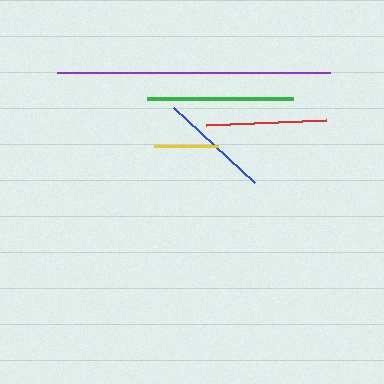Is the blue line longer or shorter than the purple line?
The purple line is longer than the blue line.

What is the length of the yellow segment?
The yellow segment is approximately 65 pixels long.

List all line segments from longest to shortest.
From longest to shortest: purple, green, red, blue, yellow.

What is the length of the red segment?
The red segment is approximately 120 pixels long.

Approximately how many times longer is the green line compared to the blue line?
The green line is approximately 1.3 times the length of the blue line.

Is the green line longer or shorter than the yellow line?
The green line is longer than the yellow line.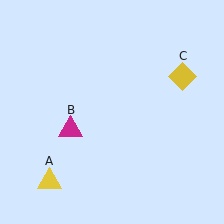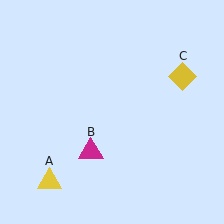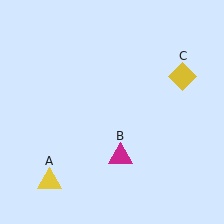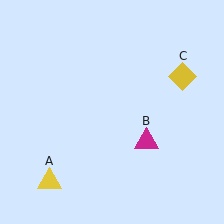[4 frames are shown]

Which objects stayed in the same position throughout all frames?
Yellow triangle (object A) and yellow diamond (object C) remained stationary.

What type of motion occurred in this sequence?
The magenta triangle (object B) rotated counterclockwise around the center of the scene.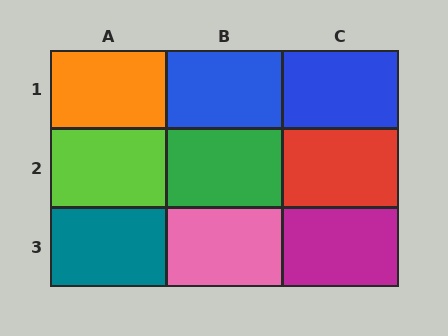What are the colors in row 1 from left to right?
Orange, blue, blue.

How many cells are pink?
1 cell is pink.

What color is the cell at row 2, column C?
Red.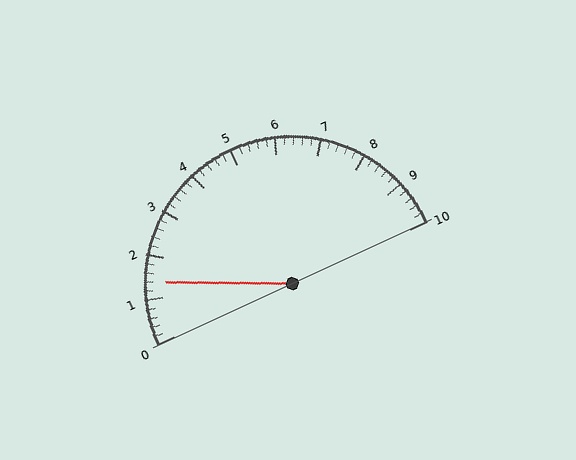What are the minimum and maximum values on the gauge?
The gauge ranges from 0 to 10.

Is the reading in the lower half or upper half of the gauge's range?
The reading is in the lower half of the range (0 to 10).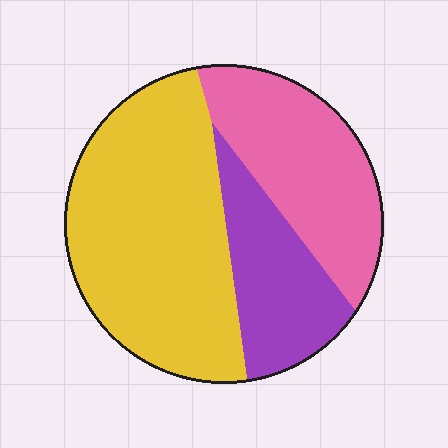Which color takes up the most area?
Yellow, at roughly 50%.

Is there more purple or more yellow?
Yellow.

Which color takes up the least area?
Purple, at roughly 20%.